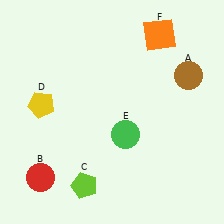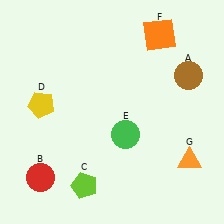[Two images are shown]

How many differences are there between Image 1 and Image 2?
There is 1 difference between the two images.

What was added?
An orange triangle (G) was added in Image 2.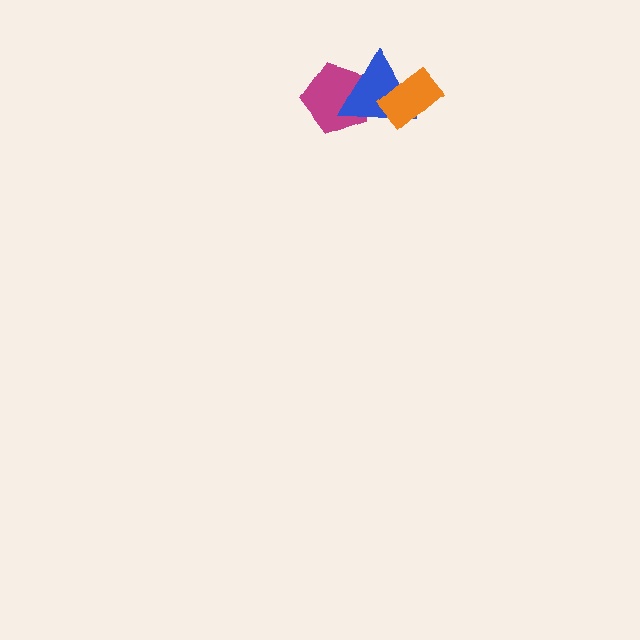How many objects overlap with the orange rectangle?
1 object overlaps with the orange rectangle.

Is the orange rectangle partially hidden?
No, no other shape covers it.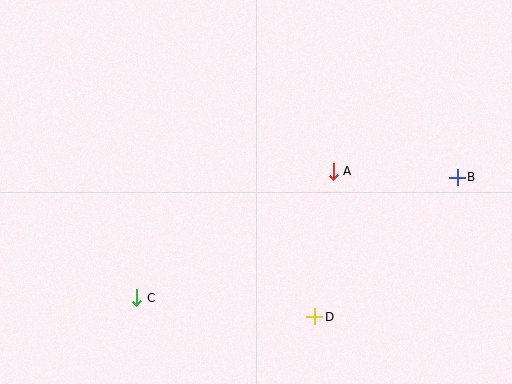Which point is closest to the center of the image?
Point A at (333, 171) is closest to the center.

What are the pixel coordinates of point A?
Point A is at (333, 171).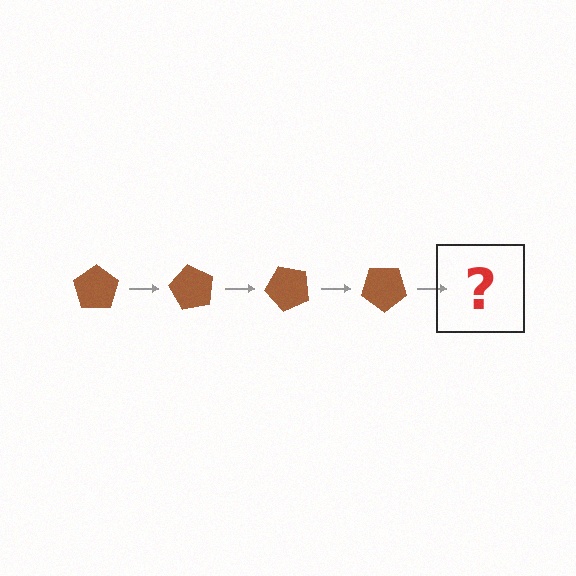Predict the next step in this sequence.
The next step is a brown pentagon rotated 240 degrees.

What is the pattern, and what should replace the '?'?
The pattern is that the pentagon rotates 60 degrees each step. The '?' should be a brown pentagon rotated 240 degrees.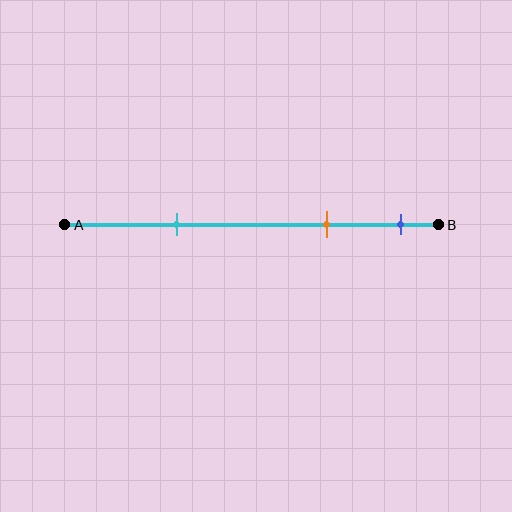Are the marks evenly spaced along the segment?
No, the marks are not evenly spaced.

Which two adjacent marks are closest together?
The orange and blue marks are the closest adjacent pair.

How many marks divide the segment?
There are 3 marks dividing the segment.